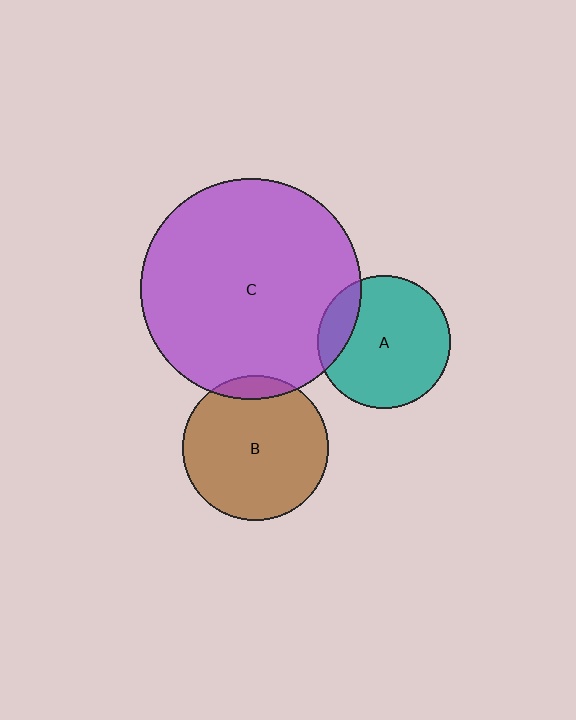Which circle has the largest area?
Circle C (purple).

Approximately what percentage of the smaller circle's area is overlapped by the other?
Approximately 10%.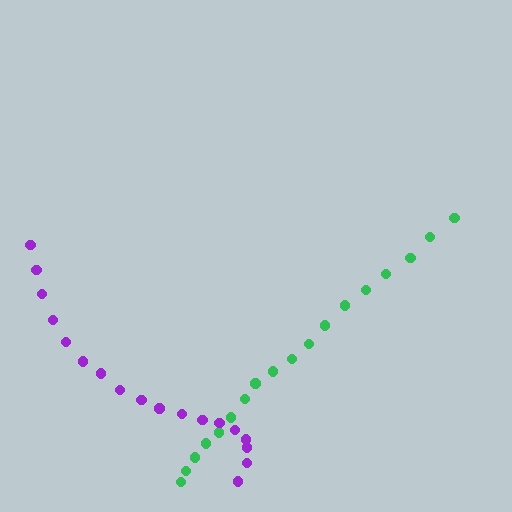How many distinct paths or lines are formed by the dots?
There are 2 distinct paths.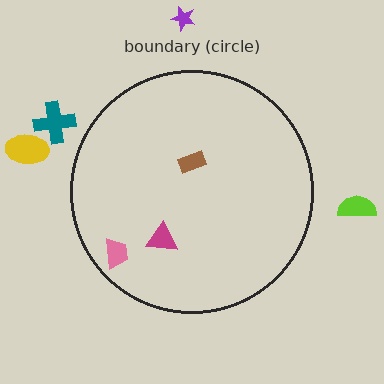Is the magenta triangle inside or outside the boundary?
Inside.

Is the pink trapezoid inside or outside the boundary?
Inside.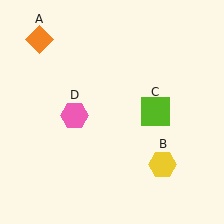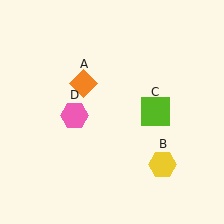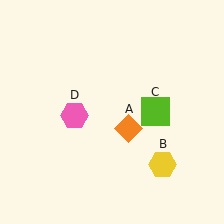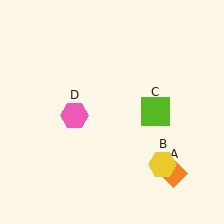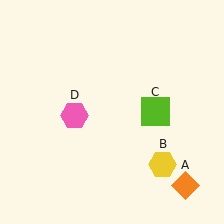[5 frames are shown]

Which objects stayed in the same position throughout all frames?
Yellow hexagon (object B) and lime square (object C) and pink hexagon (object D) remained stationary.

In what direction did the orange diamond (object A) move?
The orange diamond (object A) moved down and to the right.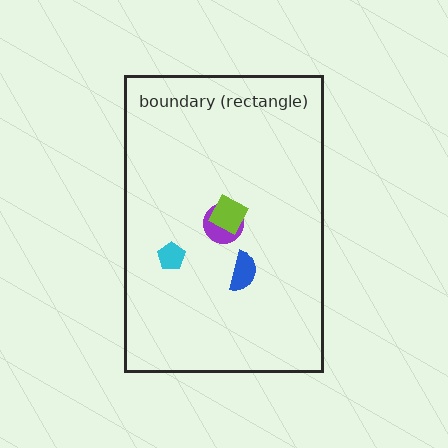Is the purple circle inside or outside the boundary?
Inside.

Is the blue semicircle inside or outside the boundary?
Inside.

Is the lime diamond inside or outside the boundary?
Inside.